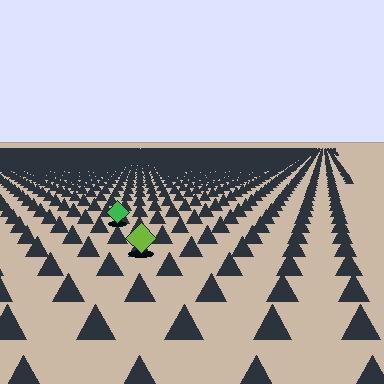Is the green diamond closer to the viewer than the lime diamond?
No. The lime diamond is closer — you can tell from the texture gradient: the ground texture is coarser near it.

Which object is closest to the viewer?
The lime diamond is closest. The texture marks near it are larger and more spread out.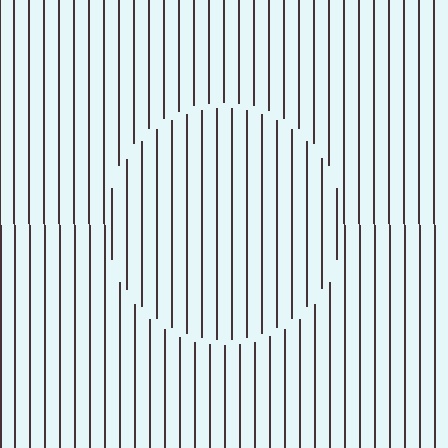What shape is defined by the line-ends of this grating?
An illusory circle. The interior of the shape contains the same grating, shifted by half a period — the contour is defined by the phase discontinuity where line-ends from the inner and outer gratings abut.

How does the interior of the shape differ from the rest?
The interior of the shape contains the same grating, shifted by half a period — the contour is defined by the phase discontinuity where line-ends from the inner and outer gratings abut.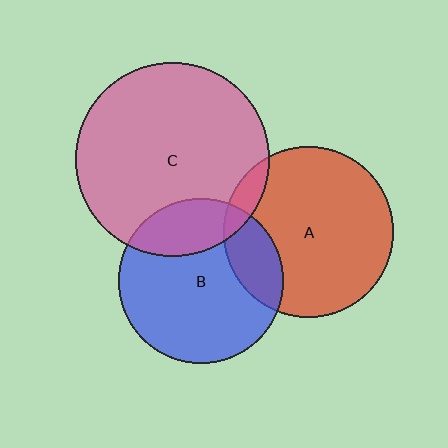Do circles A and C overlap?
Yes.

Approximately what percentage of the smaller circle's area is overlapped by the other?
Approximately 10%.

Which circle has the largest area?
Circle C (pink).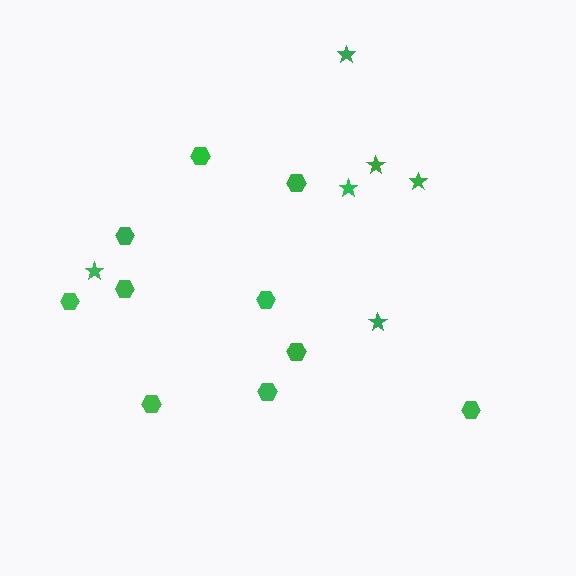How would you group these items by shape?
There are 2 groups: one group of stars (6) and one group of hexagons (10).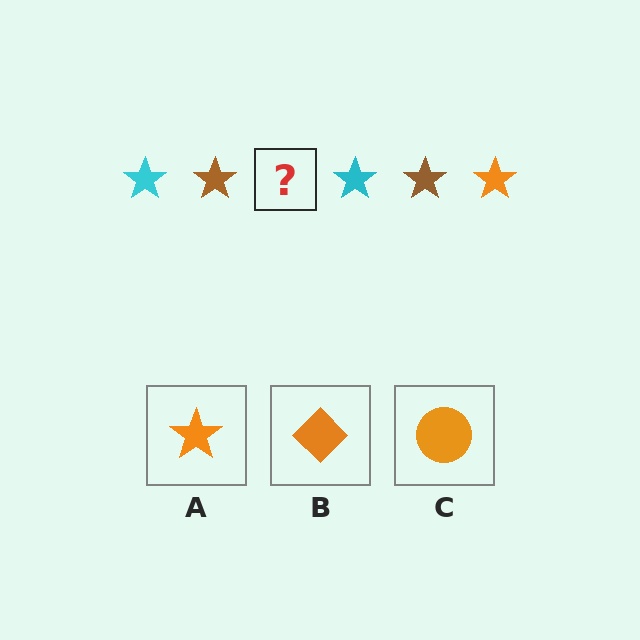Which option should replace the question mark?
Option A.